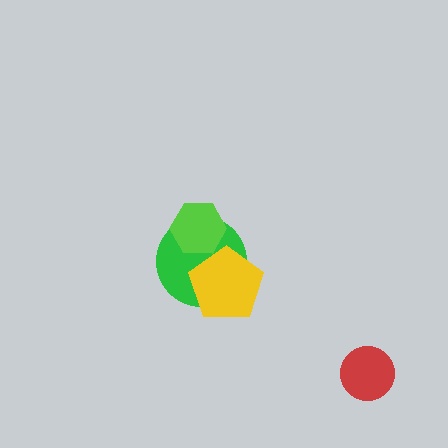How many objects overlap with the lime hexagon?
1 object overlaps with the lime hexagon.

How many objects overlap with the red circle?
0 objects overlap with the red circle.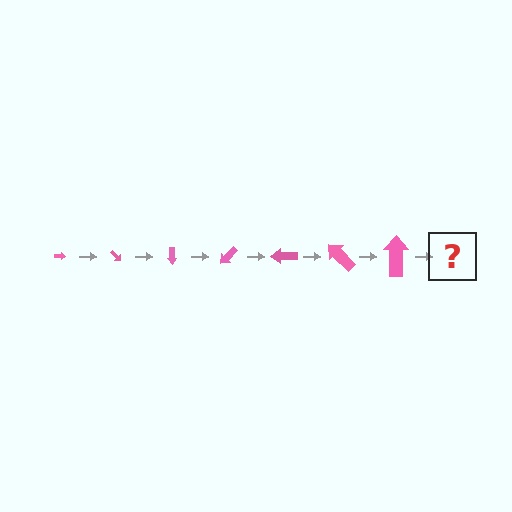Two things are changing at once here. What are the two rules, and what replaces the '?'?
The two rules are that the arrow grows larger each step and it rotates 45 degrees each step. The '?' should be an arrow, larger than the previous one and rotated 315 degrees from the start.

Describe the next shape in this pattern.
It should be an arrow, larger than the previous one and rotated 315 degrees from the start.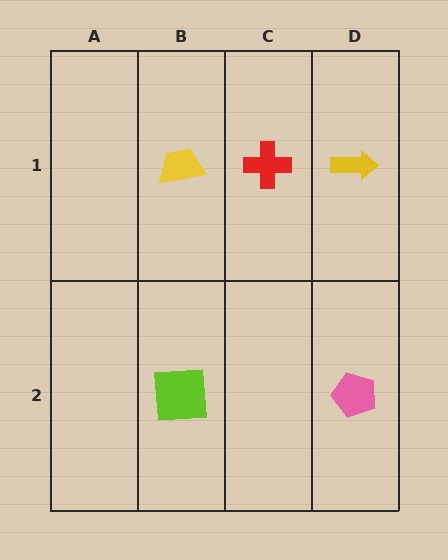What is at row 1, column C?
A red cross.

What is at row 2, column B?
A lime square.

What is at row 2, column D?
A pink pentagon.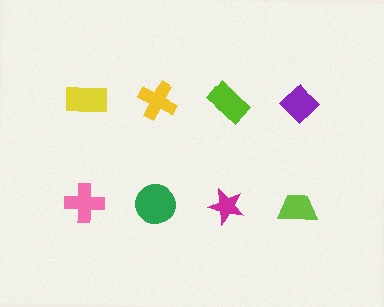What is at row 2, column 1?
A pink cross.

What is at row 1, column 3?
A lime rectangle.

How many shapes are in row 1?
4 shapes.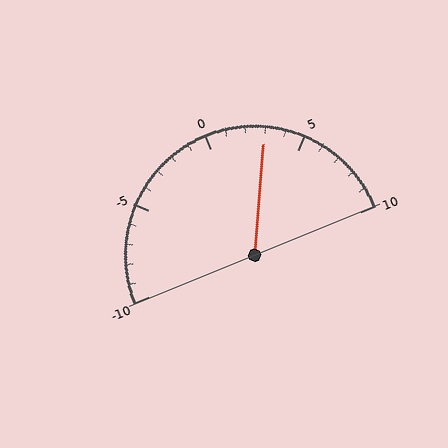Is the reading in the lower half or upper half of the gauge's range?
The reading is in the upper half of the range (-10 to 10).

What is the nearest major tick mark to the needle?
The nearest major tick mark is 5.